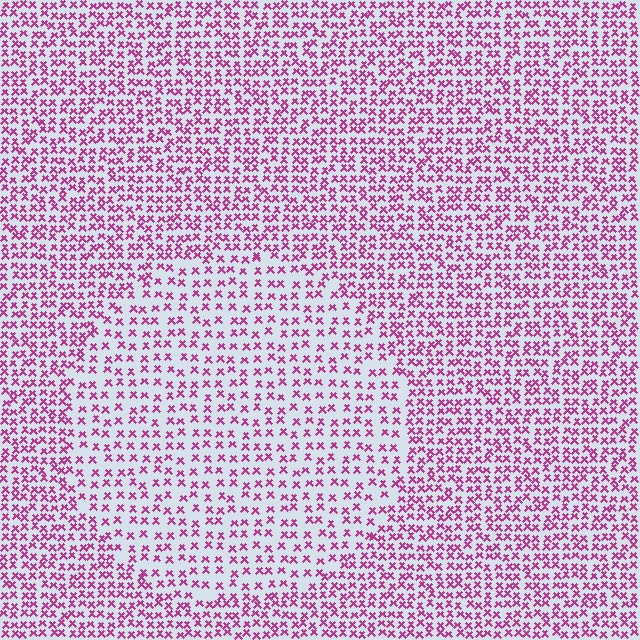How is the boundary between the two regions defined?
The boundary is defined by a change in element density (approximately 1.7x ratio). All elements are the same color, size, and shape.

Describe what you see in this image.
The image contains small magenta elements arranged at two different densities. A circle-shaped region is visible where the elements are less densely packed than the surrounding area.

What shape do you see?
I see a circle.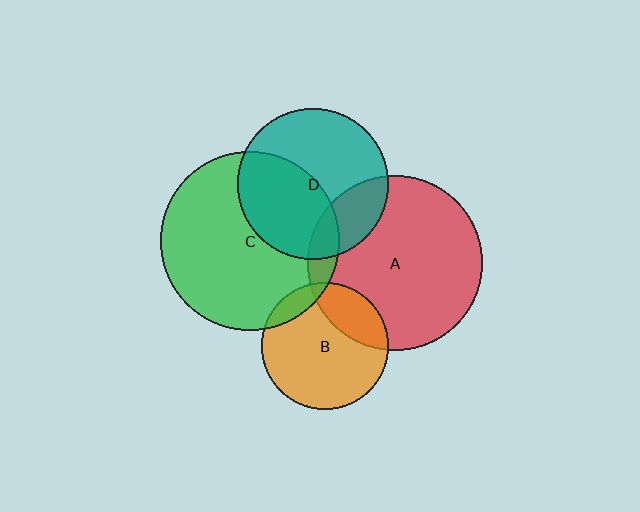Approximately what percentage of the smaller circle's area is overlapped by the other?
Approximately 25%.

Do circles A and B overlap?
Yes.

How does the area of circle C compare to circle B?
Approximately 2.0 times.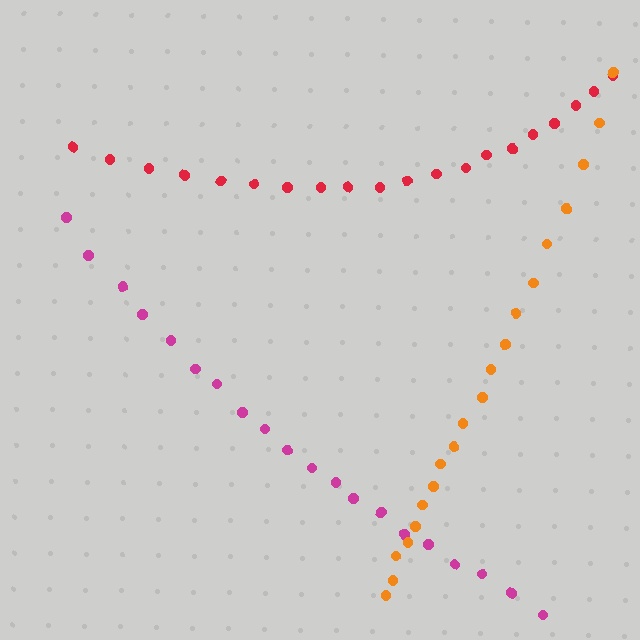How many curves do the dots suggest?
There are 3 distinct paths.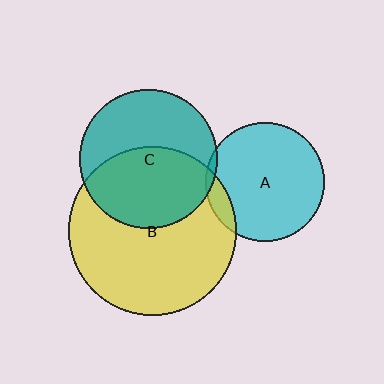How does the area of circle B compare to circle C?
Approximately 1.5 times.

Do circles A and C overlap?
Yes.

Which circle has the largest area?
Circle B (yellow).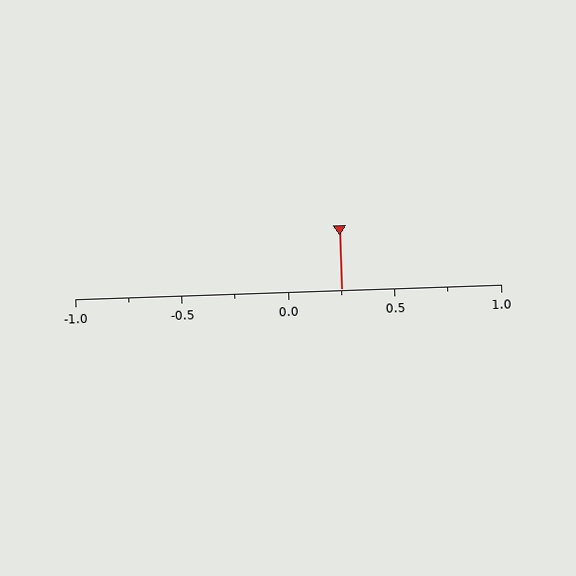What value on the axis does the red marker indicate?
The marker indicates approximately 0.25.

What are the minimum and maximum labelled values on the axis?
The axis runs from -1.0 to 1.0.